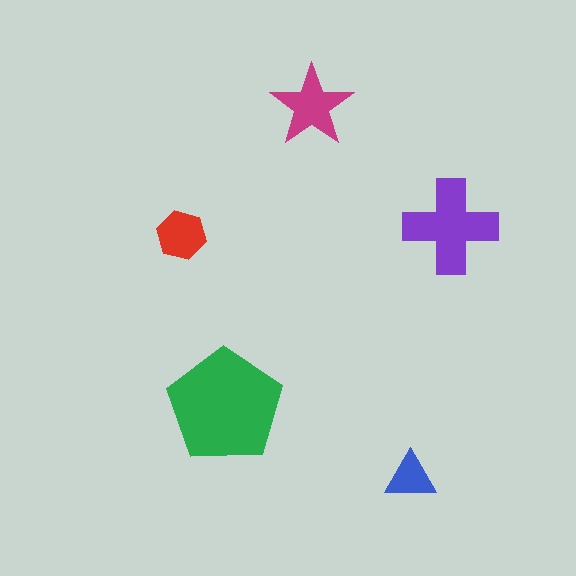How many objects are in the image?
There are 5 objects in the image.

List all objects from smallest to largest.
The blue triangle, the red hexagon, the magenta star, the purple cross, the green pentagon.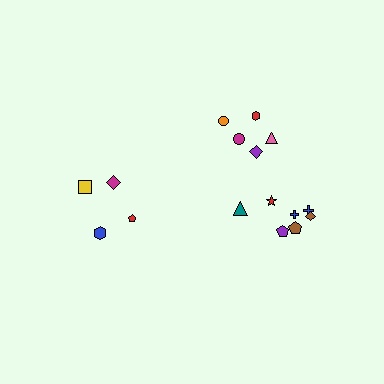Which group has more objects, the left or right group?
The right group.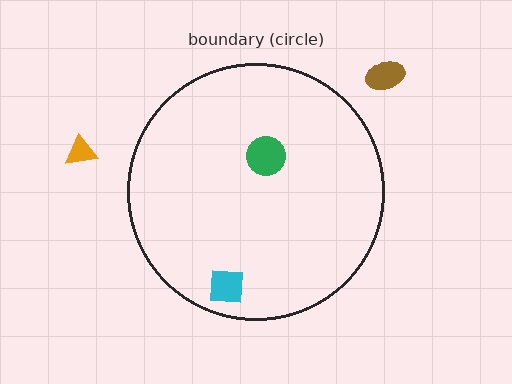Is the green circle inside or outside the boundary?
Inside.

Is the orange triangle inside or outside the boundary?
Outside.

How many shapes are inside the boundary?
2 inside, 2 outside.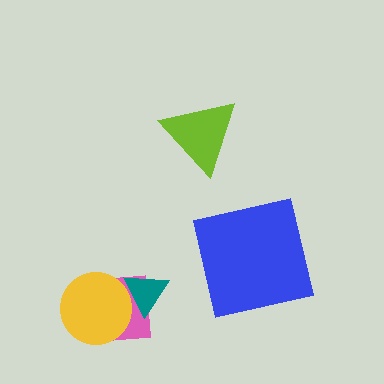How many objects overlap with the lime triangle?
0 objects overlap with the lime triangle.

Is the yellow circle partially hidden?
Yes, it is partially covered by another shape.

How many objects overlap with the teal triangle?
2 objects overlap with the teal triangle.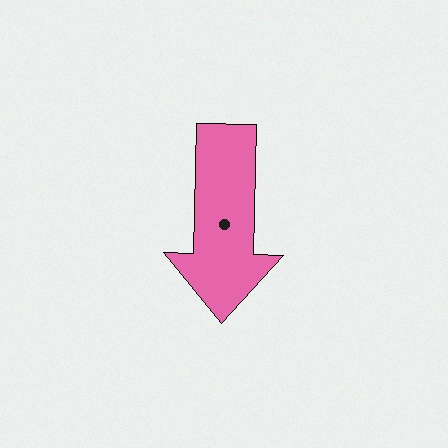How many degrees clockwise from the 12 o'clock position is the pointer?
Approximately 181 degrees.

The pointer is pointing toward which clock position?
Roughly 6 o'clock.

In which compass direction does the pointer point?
South.